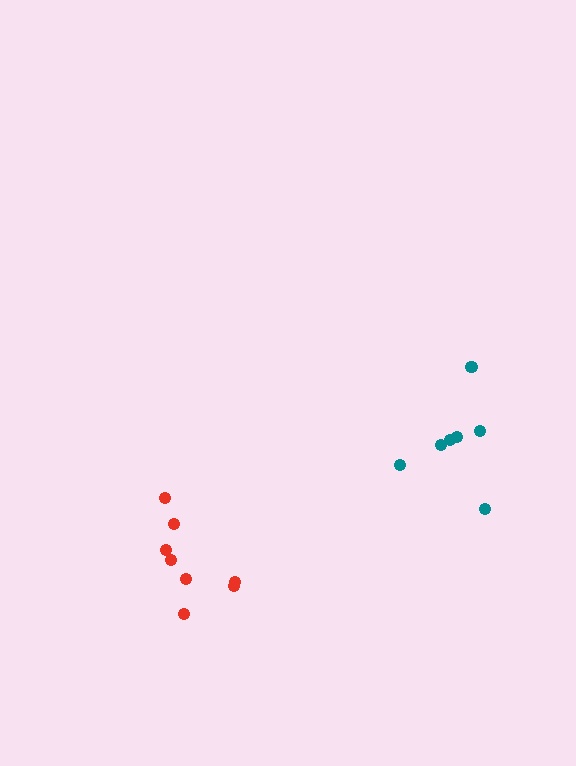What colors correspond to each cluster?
The clusters are colored: teal, red.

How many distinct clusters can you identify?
There are 2 distinct clusters.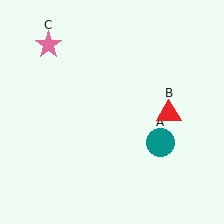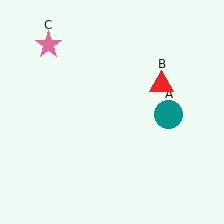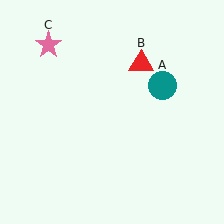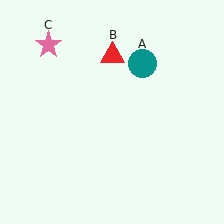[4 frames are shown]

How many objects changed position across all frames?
2 objects changed position: teal circle (object A), red triangle (object B).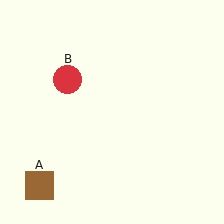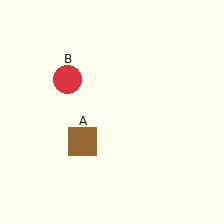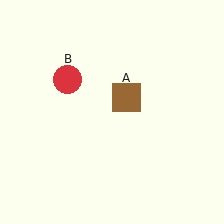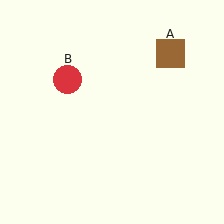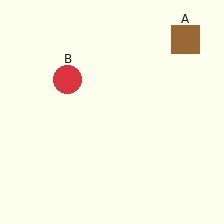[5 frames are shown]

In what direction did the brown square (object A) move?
The brown square (object A) moved up and to the right.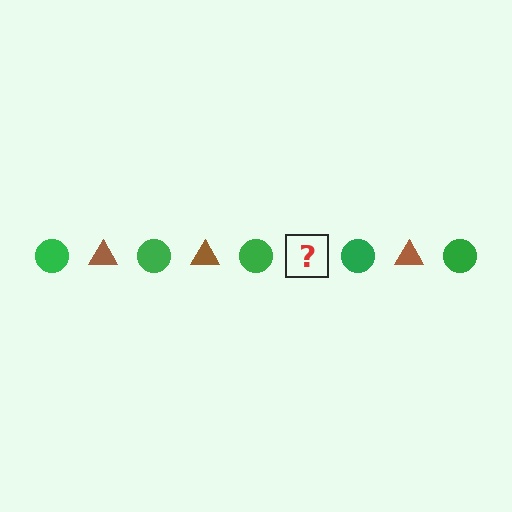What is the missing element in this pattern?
The missing element is a brown triangle.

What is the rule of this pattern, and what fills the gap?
The rule is that the pattern alternates between green circle and brown triangle. The gap should be filled with a brown triangle.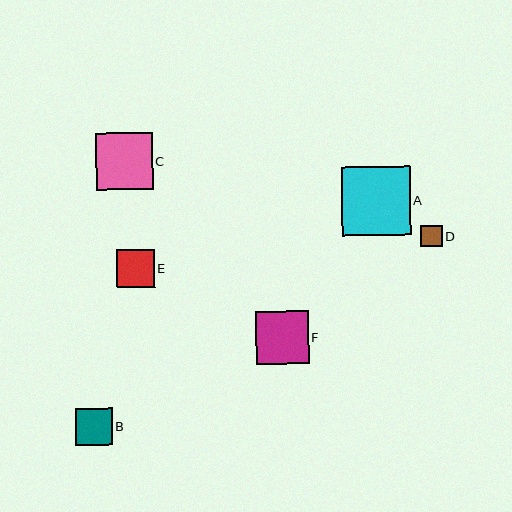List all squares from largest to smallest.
From largest to smallest: A, C, F, E, B, D.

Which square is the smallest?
Square D is the smallest with a size of approximately 21 pixels.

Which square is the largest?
Square A is the largest with a size of approximately 69 pixels.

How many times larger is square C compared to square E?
Square C is approximately 1.5 times the size of square E.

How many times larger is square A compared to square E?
Square A is approximately 1.8 times the size of square E.